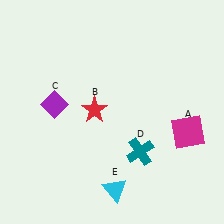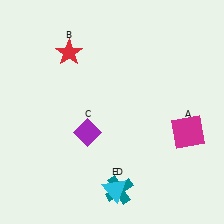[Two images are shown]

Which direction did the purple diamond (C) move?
The purple diamond (C) moved right.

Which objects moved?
The objects that moved are: the red star (B), the purple diamond (C), the teal cross (D).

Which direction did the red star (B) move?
The red star (B) moved up.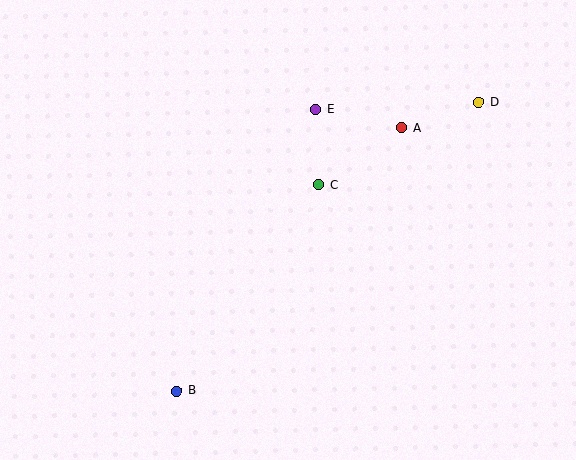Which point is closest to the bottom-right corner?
Point D is closest to the bottom-right corner.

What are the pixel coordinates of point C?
Point C is at (319, 185).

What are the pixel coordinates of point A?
Point A is at (401, 128).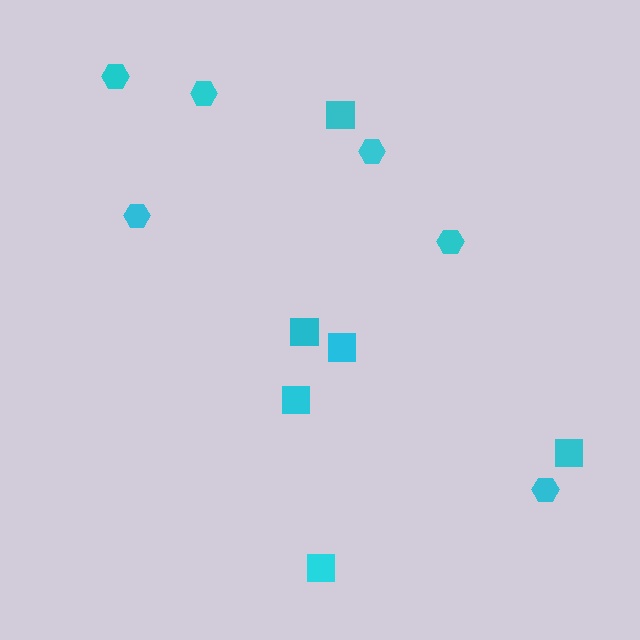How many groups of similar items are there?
There are 2 groups: one group of hexagons (6) and one group of squares (6).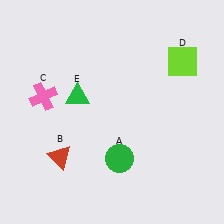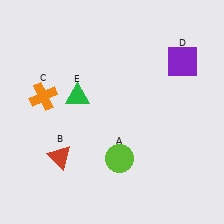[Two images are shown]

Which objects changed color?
A changed from green to lime. C changed from pink to orange. D changed from lime to purple.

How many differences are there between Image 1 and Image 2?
There are 3 differences between the two images.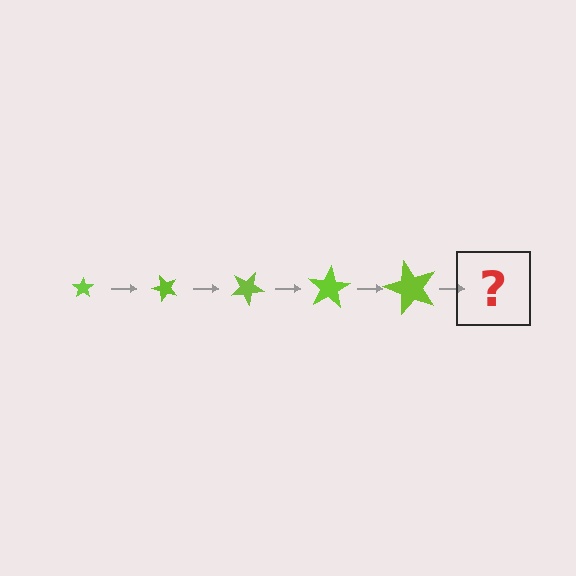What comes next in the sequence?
The next element should be a star, larger than the previous one and rotated 250 degrees from the start.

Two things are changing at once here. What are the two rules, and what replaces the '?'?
The two rules are that the star grows larger each step and it rotates 50 degrees each step. The '?' should be a star, larger than the previous one and rotated 250 degrees from the start.